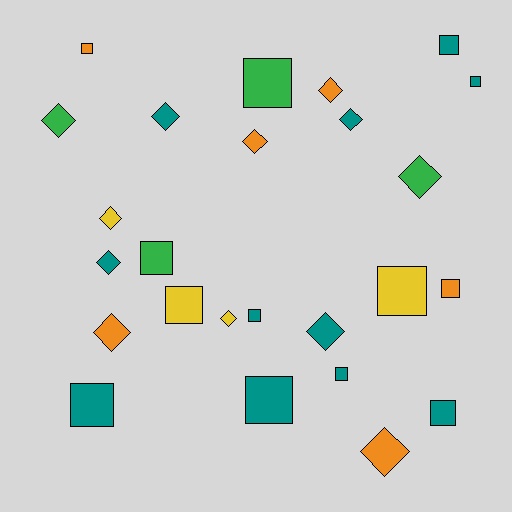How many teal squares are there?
There are 7 teal squares.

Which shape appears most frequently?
Square, with 13 objects.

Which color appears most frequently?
Teal, with 11 objects.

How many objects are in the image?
There are 25 objects.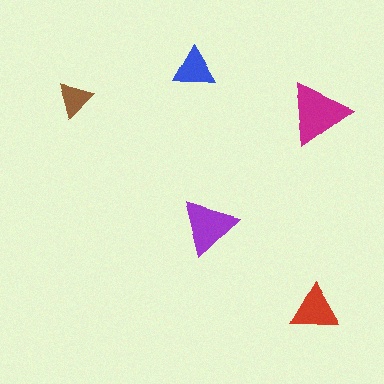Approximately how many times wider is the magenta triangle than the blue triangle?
About 1.5 times wider.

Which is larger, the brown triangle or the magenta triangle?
The magenta one.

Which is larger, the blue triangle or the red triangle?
The red one.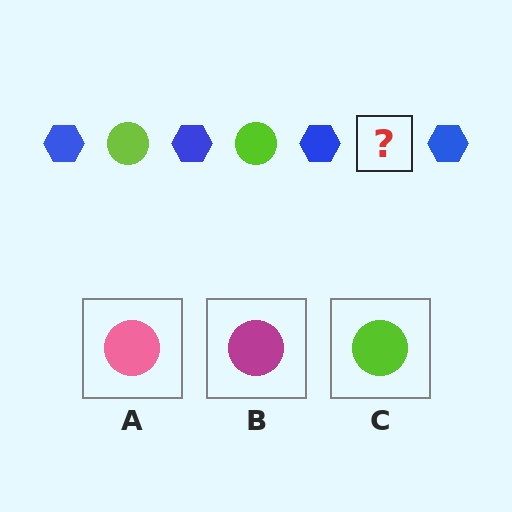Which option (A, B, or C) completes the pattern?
C.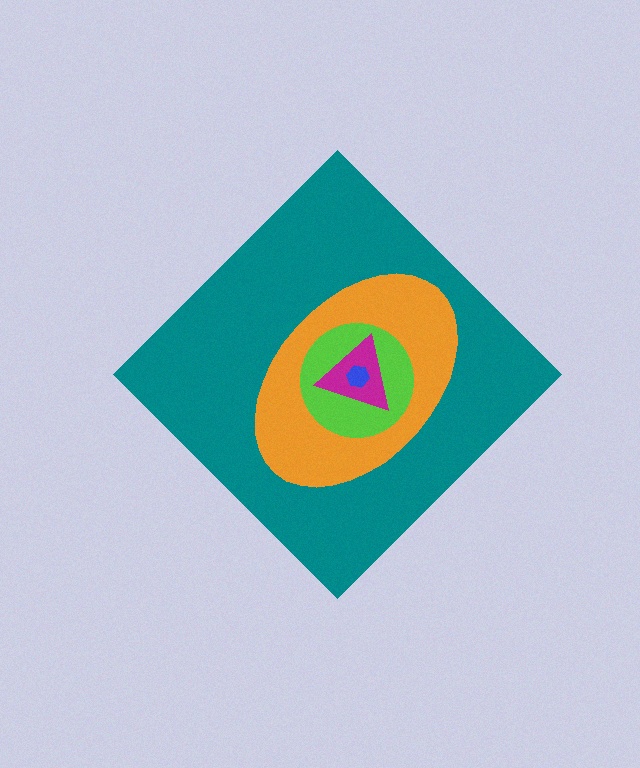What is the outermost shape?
The teal diamond.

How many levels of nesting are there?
5.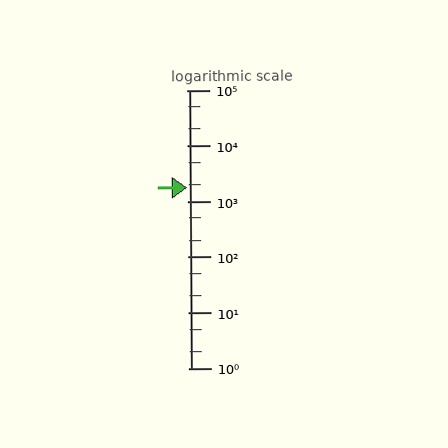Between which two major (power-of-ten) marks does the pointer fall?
The pointer is between 1000 and 10000.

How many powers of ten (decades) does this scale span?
The scale spans 5 decades, from 1 to 100000.